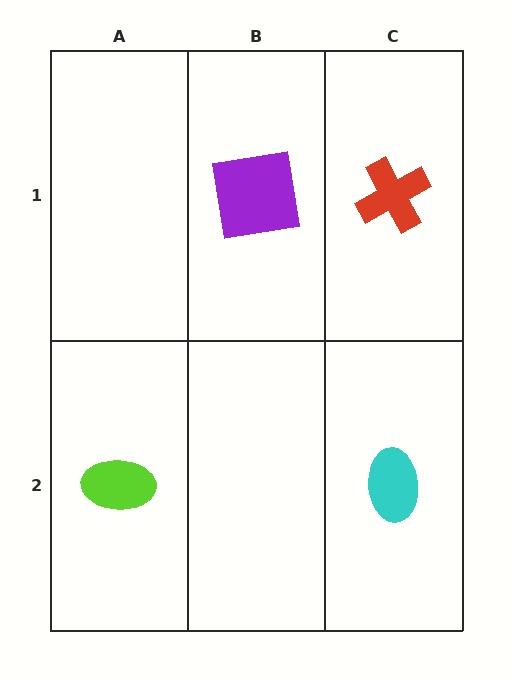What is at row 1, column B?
A purple square.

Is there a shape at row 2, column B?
No, that cell is empty.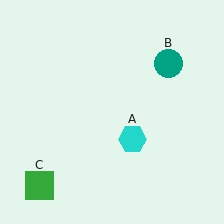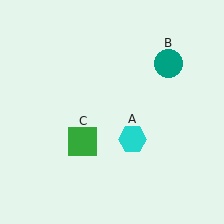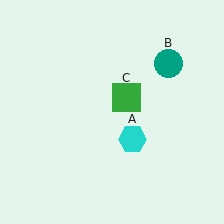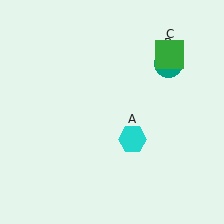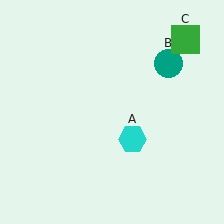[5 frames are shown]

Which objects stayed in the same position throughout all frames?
Cyan hexagon (object A) and teal circle (object B) remained stationary.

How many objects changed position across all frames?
1 object changed position: green square (object C).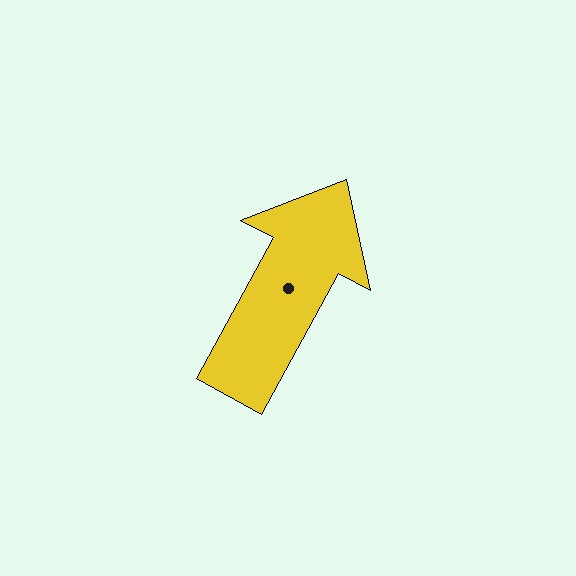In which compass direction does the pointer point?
Northeast.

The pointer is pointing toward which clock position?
Roughly 1 o'clock.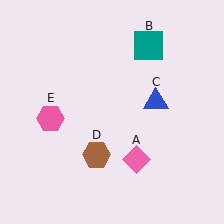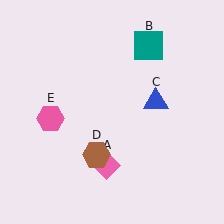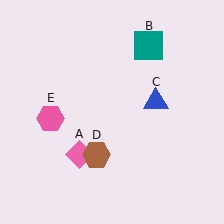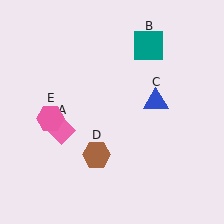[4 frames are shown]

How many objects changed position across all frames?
1 object changed position: pink diamond (object A).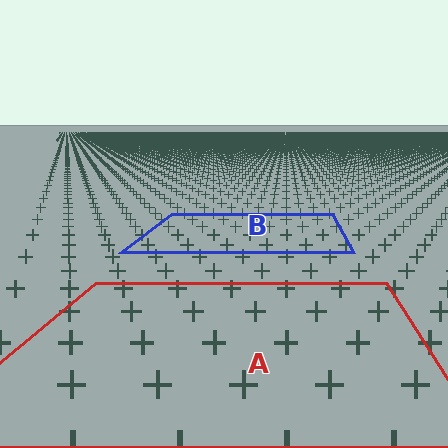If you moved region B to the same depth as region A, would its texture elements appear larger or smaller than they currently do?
They would appear larger. At a closer depth, the same texture elements are projected at a bigger on-screen size.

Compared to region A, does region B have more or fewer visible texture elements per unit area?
Region B has more texture elements per unit area — they are packed more densely because it is farther away.